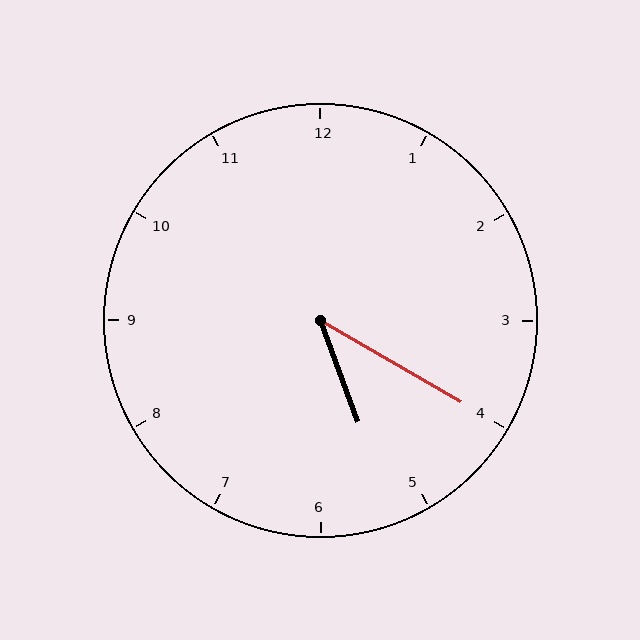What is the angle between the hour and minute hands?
Approximately 40 degrees.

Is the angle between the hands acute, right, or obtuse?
It is acute.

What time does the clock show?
5:20.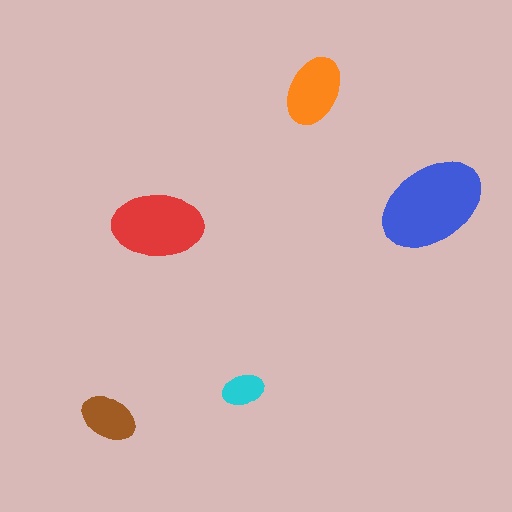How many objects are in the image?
There are 5 objects in the image.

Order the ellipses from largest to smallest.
the blue one, the red one, the orange one, the brown one, the cyan one.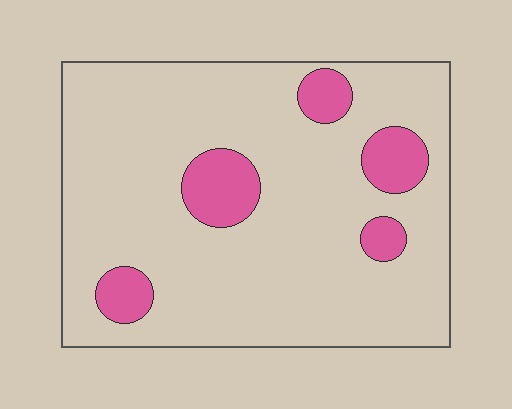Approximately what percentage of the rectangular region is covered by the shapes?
Approximately 15%.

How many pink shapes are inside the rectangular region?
5.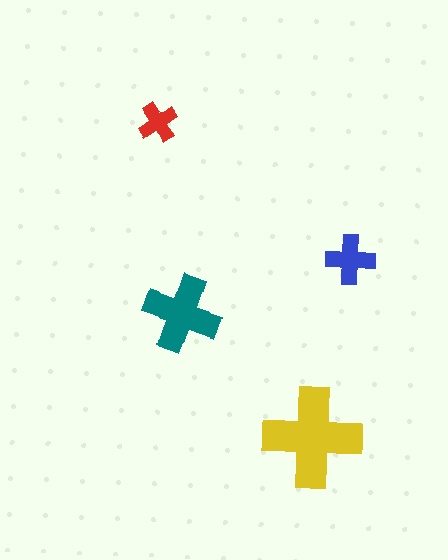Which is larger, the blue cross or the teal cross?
The teal one.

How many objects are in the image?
There are 4 objects in the image.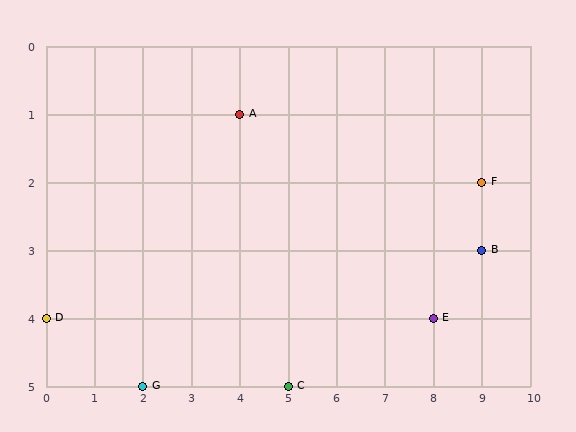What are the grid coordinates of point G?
Point G is at grid coordinates (2, 5).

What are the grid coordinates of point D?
Point D is at grid coordinates (0, 4).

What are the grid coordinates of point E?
Point E is at grid coordinates (8, 4).